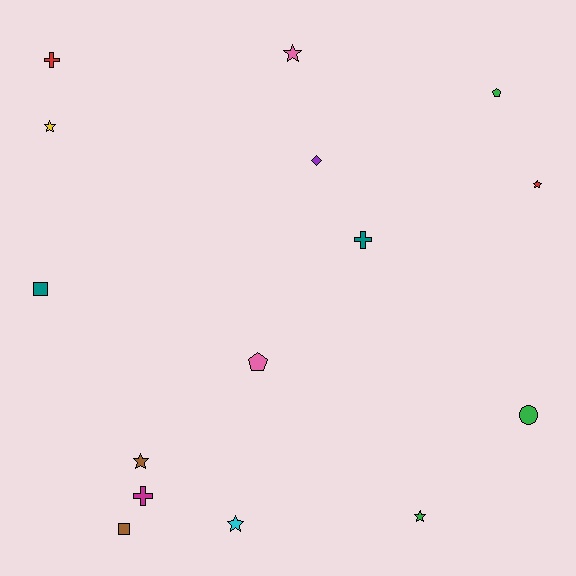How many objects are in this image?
There are 15 objects.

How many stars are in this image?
There are 6 stars.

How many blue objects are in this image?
There are no blue objects.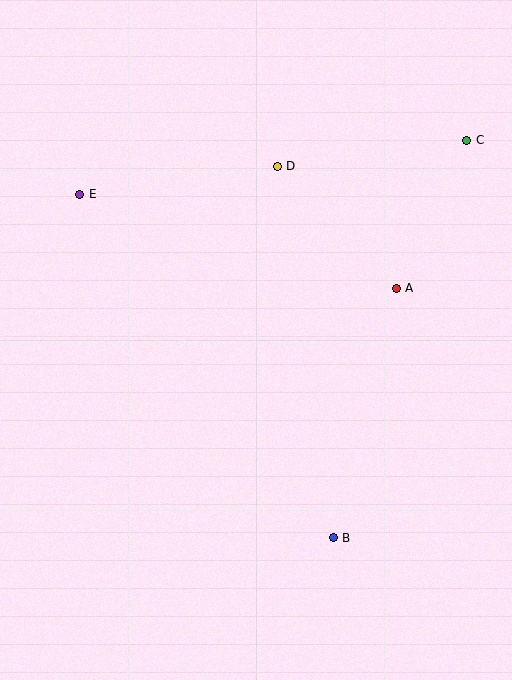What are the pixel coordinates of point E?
Point E is at (80, 194).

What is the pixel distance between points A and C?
The distance between A and C is 164 pixels.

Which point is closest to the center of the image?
Point A at (396, 288) is closest to the center.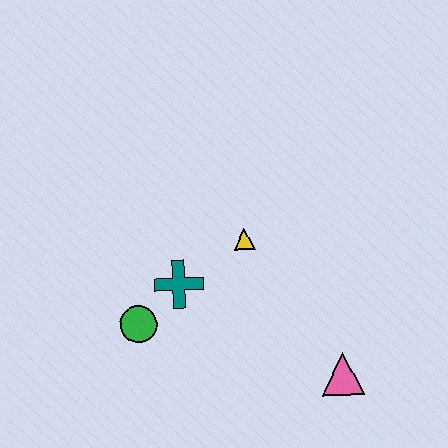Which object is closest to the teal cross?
The green circle is closest to the teal cross.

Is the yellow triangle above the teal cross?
Yes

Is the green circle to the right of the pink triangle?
No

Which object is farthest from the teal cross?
The pink triangle is farthest from the teal cross.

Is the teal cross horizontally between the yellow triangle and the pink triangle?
No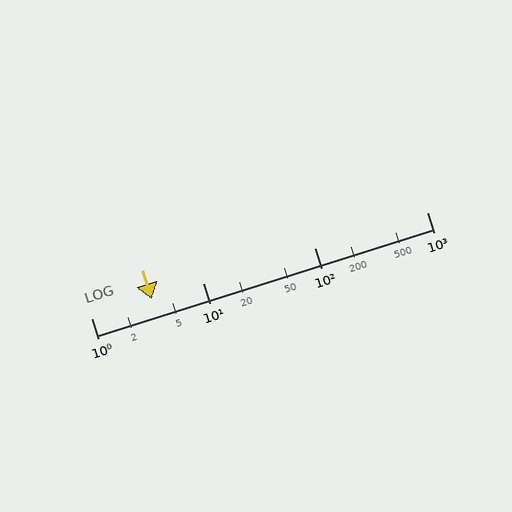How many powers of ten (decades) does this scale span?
The scale spans 3 decades, from 1 to 1000.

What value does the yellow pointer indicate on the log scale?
The pointer indicates approximately 3.5.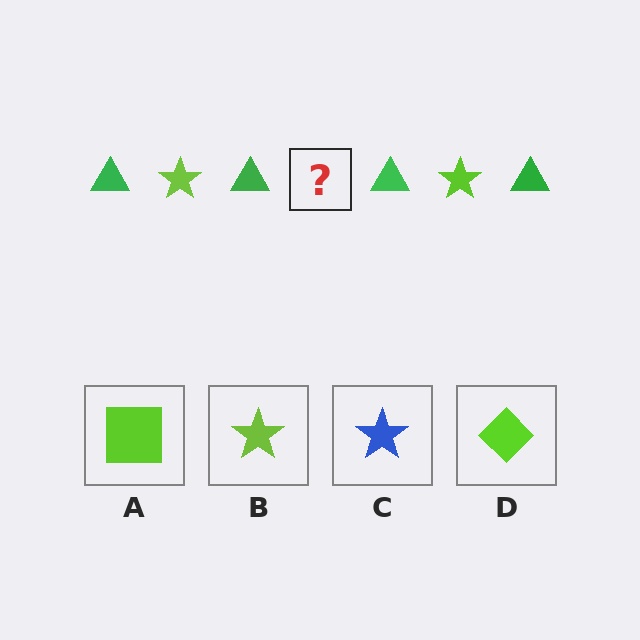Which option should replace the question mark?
Option B.